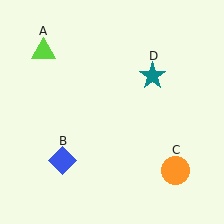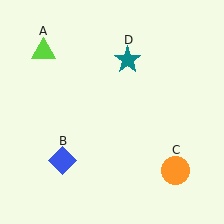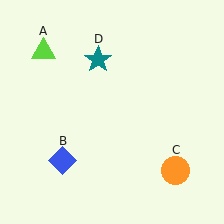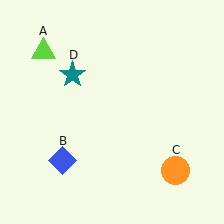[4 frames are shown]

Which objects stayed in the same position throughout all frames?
Lime triangle (object A) and blue diamond (object B) and orange circle (object C) remained stationary.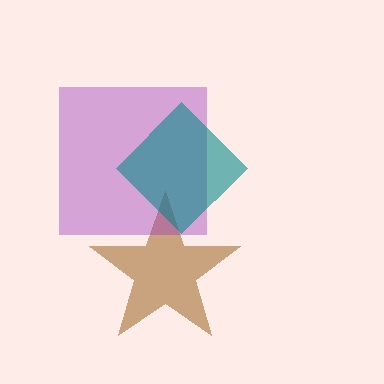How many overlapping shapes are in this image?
There are 3 overlapping shapes in the image.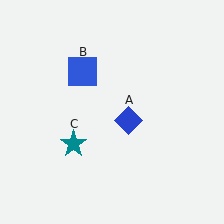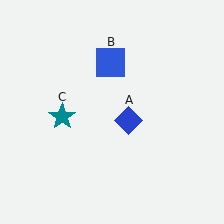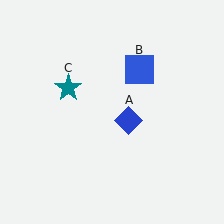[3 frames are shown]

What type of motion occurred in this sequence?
The blue square (object B), teal star (object C) rotated clockwise around the center of the scene.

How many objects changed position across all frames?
2 objects changed position: blue square (object B), teal star (object C).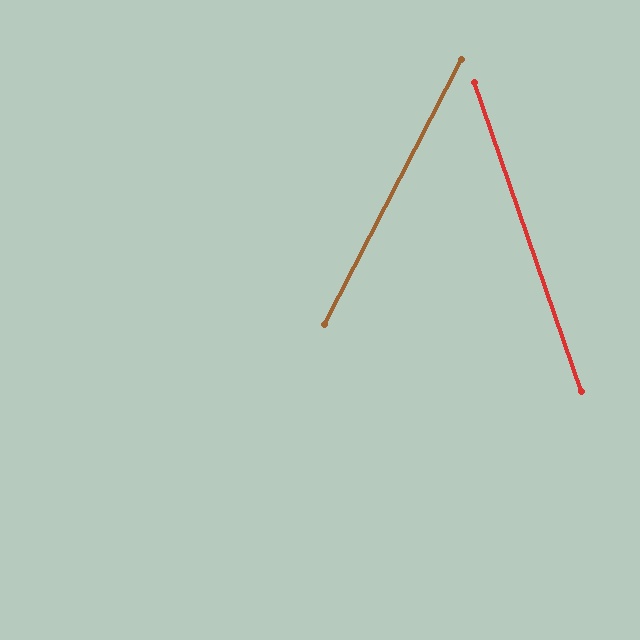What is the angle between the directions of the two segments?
Approximately 46 degrees.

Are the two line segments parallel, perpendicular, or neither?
Neither parallel nor perpendicular — they differ by about 46°.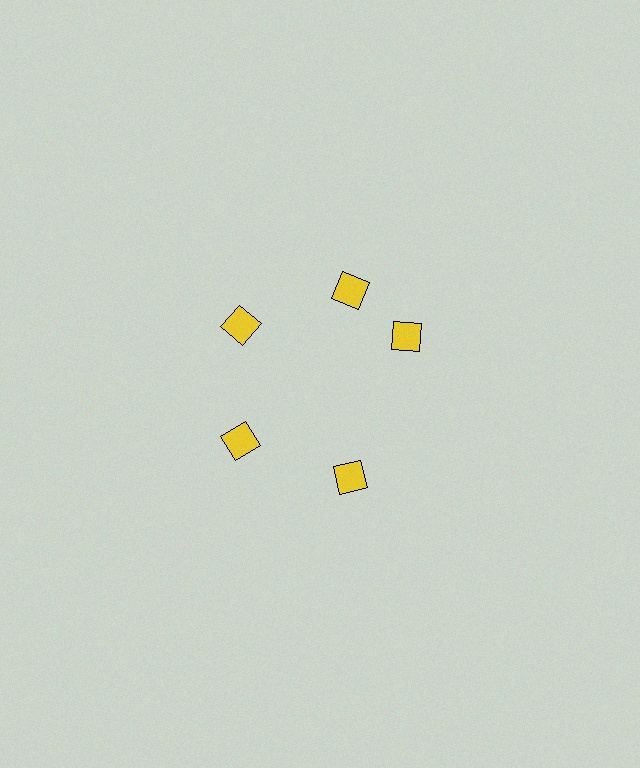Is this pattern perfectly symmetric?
No. The 5 yellow diamonds are arranged in a ring, but one element near the 3 o'clock position is rotated out of alignment along the ring, breaking the 5-fold rotational symmetry.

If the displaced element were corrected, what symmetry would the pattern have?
It would have 5-fold rotational symmetry — the pattern would map onto itself every 72 degrees.